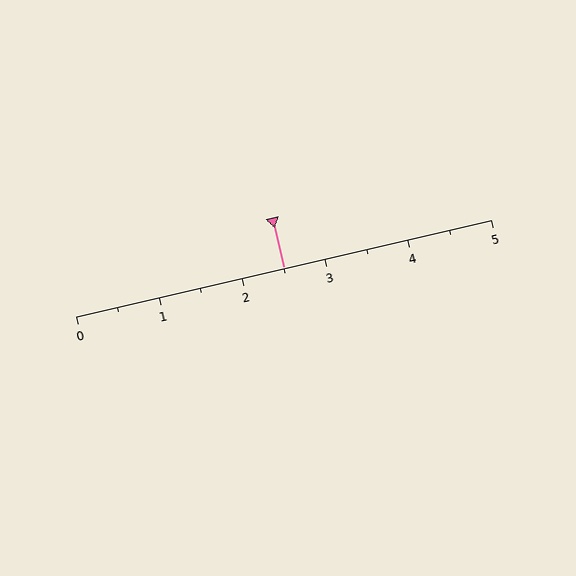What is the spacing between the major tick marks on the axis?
The major ticks are spaced 1 apart.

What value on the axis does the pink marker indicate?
The marker indicates approximately 2.5.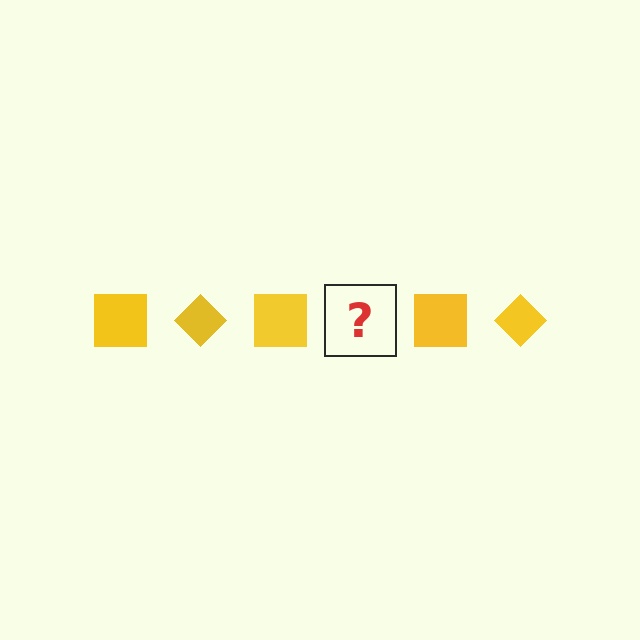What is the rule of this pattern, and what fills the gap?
The rule is that the pattern cycles through square, diamond shapes in yellow. The gap should be filled with a yellow diamond.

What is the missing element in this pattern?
The missing element is a yellow diamond.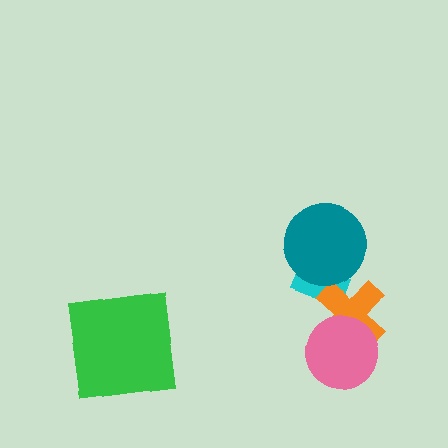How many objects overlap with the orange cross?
2 objects overlap with the orange cross.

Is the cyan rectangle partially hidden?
Yes, it is partially covered by another shape.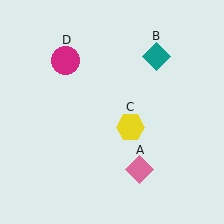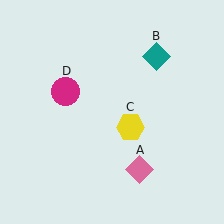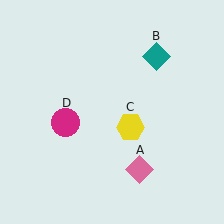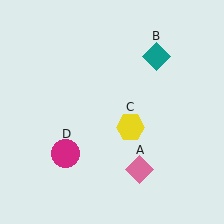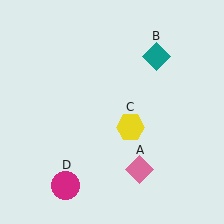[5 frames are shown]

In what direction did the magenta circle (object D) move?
The magenta circle (object D) moved down.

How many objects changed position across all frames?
1 object changed position: magenta circle (object D).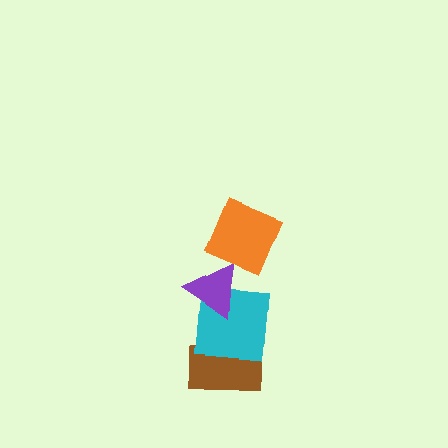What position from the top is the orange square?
The orange square is 1st from the top.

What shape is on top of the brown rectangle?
The cyan square is on top of the brown rectangle.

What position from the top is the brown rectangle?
The brown rectangle is 4th from the top.